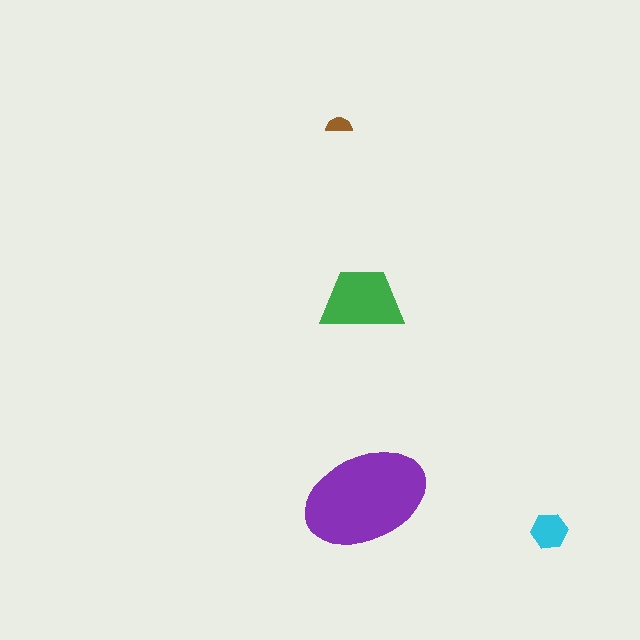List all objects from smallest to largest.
The brown semicircle, the cyan hexagon, the green trapezoid, the purple ellipse.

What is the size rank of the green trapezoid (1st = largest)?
2nd.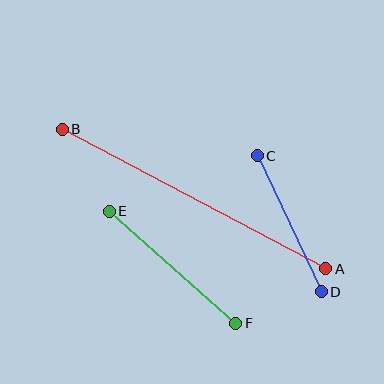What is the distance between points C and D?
The distance is approximately 150 pixels.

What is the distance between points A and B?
The distance is approximately 298 pixels.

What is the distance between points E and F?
The distance is approximately 168 pixels.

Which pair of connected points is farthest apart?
Points A and B are farthest apart.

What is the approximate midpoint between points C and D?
The midpoint is at approximately (289, 224) pixels.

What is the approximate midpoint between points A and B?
The midpoint is at approximately (194, 199) pixels.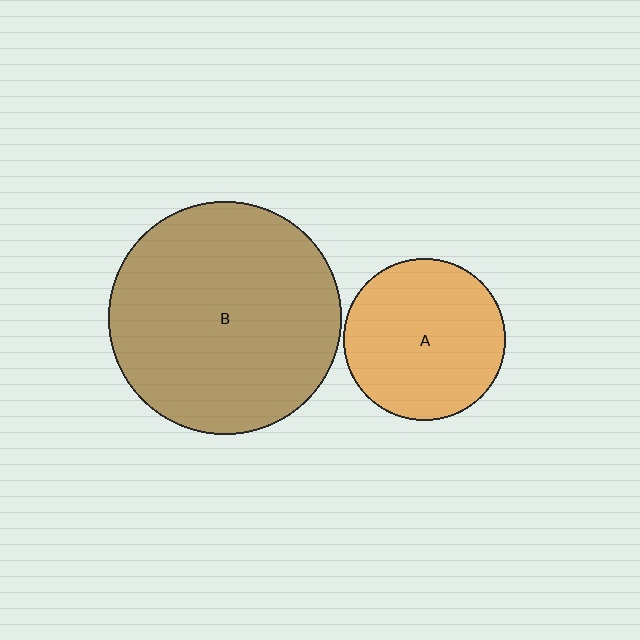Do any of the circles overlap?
No, none of the circles overlap.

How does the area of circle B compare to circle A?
Approximately 2.1 times.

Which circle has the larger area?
Circle B (brown).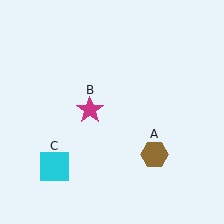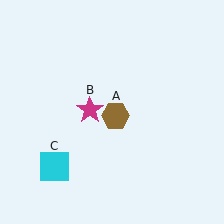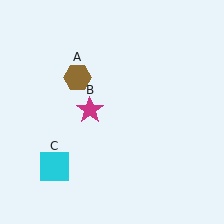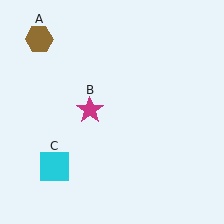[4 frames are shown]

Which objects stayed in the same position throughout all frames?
Magenta star (object B) and cyan square (object C) remained stationary.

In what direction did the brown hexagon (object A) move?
The brown hexagon (object A) moved up and to the left.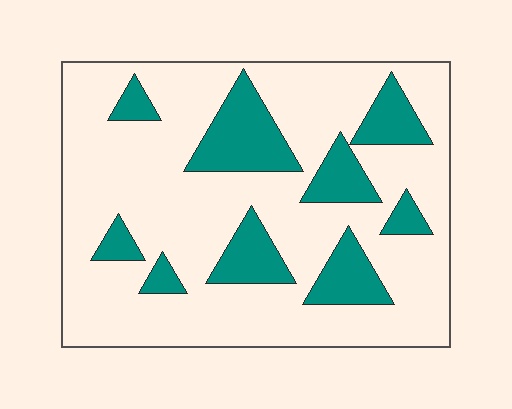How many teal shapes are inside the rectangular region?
9.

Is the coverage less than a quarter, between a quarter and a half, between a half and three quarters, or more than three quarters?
Less than a quarter.